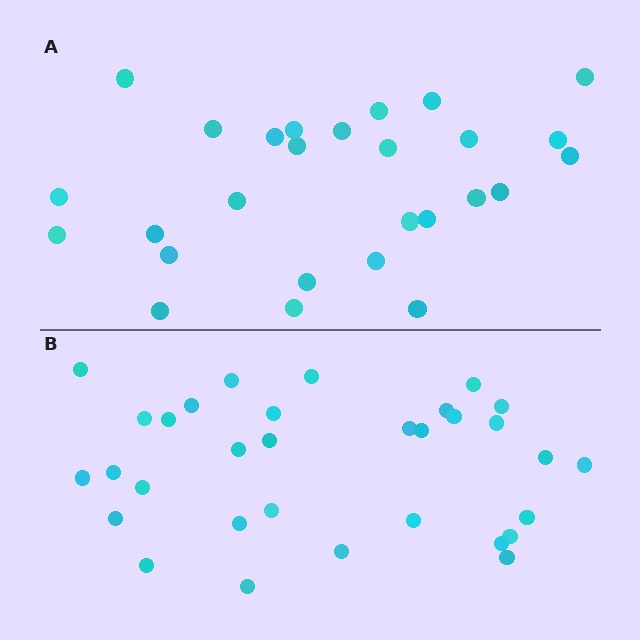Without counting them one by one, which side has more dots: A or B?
Region B (the bottom region) has more dots.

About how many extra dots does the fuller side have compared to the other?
Region B has about 5 more dots than region A.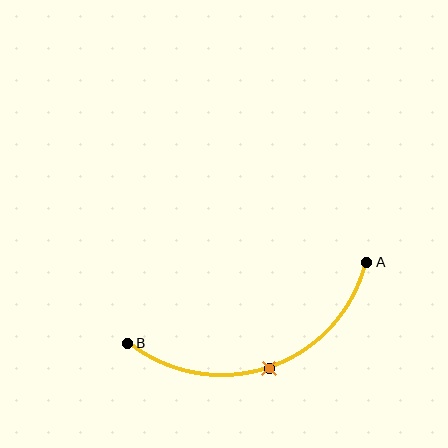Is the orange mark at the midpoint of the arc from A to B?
Yes. The orange mark lies on the arc at equal arc-length from both A and B — it is the arc midpoint.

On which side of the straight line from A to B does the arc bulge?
The arc bulges below the straight line connecting A and B.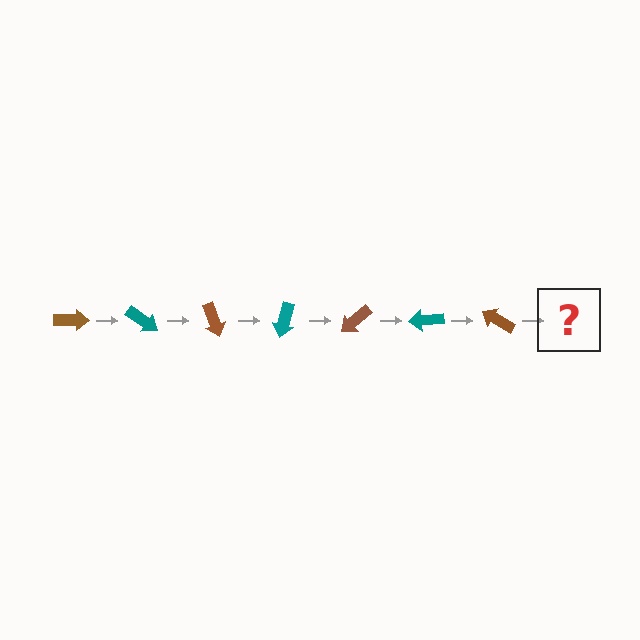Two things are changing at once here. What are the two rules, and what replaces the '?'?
The two rules are that it rotates 35 degrees each step and the color cycles through brown and teal. The '?' should be a teal arrow, rotated 245 degrees from the start.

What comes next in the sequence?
The next element should be a teal arrow, rotated 245 degrees from the start.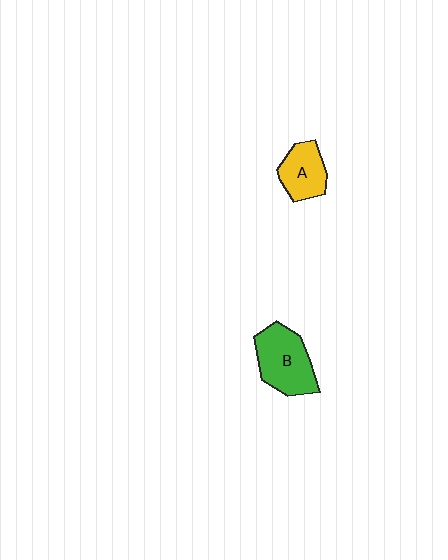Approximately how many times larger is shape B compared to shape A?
Approximately 1.5 times.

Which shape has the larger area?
Shape B (green).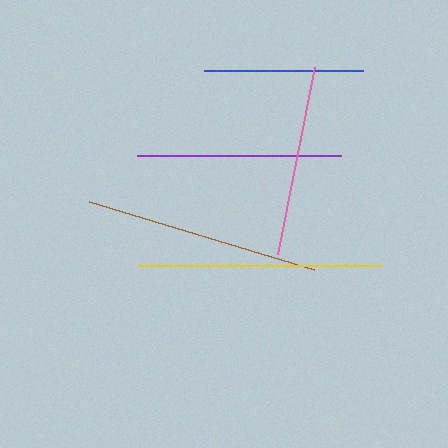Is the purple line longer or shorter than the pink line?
The purple line is longer than the pink line.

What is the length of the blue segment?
The blue segment is approximately 159 pixels long.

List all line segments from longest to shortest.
From longest to shortest: yellow, brown, purple, pink, blue.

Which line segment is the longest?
The yellow line is the longest at approximately 244 pixels.